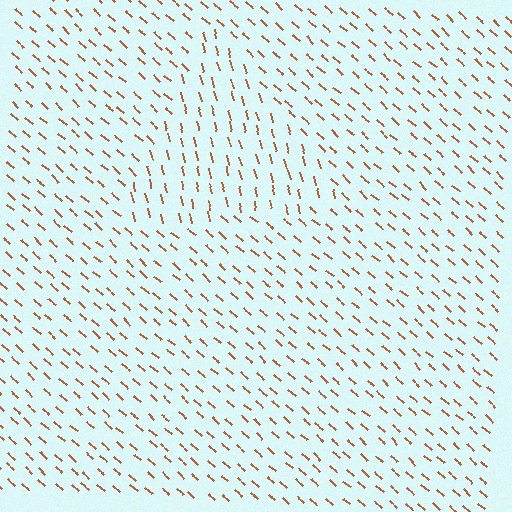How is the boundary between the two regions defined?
The boundary is defined purely by a change in line orientation (approximately 35 degrees difference). All lines are the same color and thickness.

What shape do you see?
I see a triangle.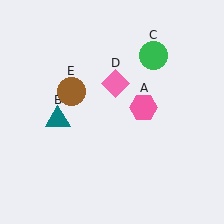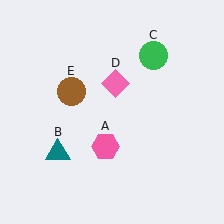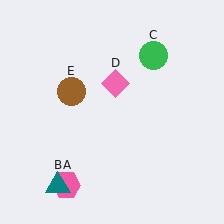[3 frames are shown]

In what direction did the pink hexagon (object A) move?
The pink hexagon (object A) moved down and to the left.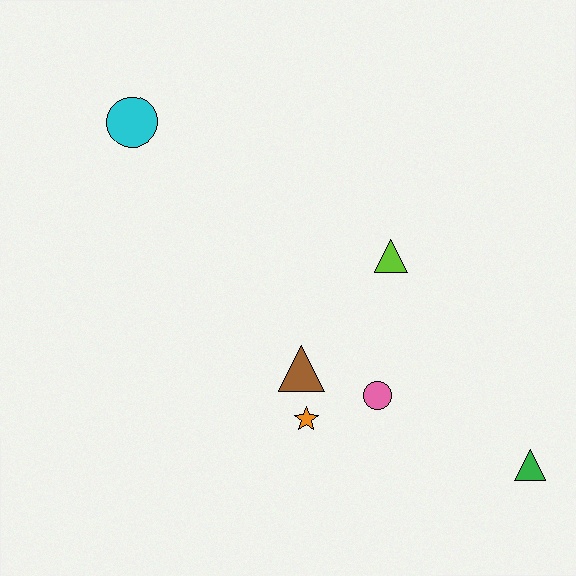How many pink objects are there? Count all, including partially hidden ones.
There is 1 pink object.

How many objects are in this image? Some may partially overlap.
There are 6 objects.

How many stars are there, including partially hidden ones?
There is 1 star.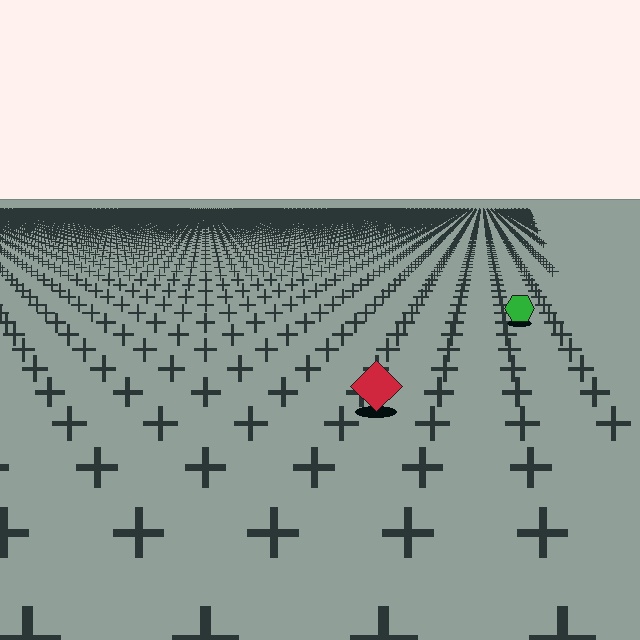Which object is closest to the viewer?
The red diamond is closest. The texture marks near it are larger and more spread out.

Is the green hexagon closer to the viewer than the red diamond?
No. The red diamond is closer — you can tell from the texture gradient: the ground texture is coarser near it.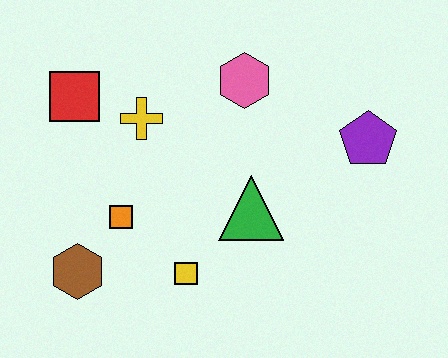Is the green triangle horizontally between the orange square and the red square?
No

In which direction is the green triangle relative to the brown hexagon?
The green triangle is to the right of the brown hexagon.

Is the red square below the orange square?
No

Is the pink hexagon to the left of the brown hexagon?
No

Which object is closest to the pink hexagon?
The yellow cross is closest to the pink hexagon.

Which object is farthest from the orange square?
The purple pentagon is farthest from the orange square.